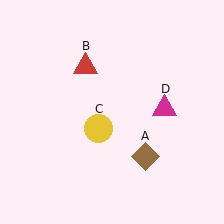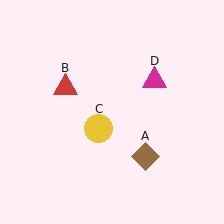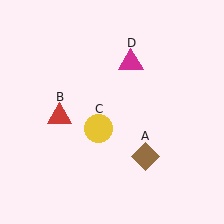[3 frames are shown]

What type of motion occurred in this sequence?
The red triangle (object B), magenta triangle (object D) rotated counterclockwise around the center of the scene.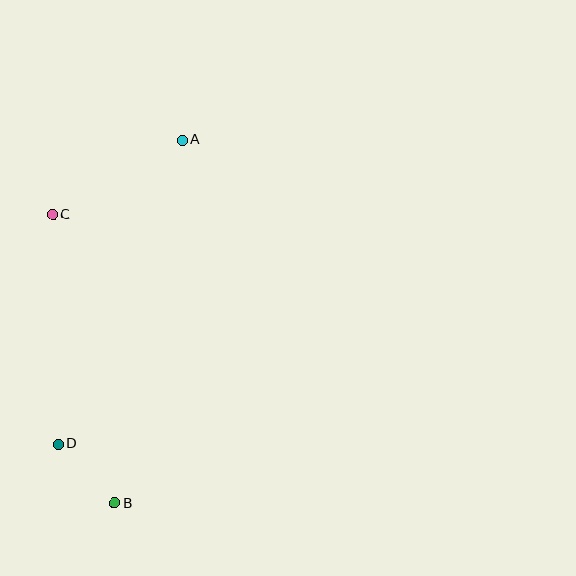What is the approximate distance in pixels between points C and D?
The distance between C and D is approximately 229 pixels.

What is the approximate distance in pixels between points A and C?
The distance between A and C is approximately 150 pixels.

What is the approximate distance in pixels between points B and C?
The distance between B and C is approximately 295 pixels.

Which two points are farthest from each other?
Points A and B are farthest from each other.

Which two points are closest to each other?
Points B and D are closest to each other.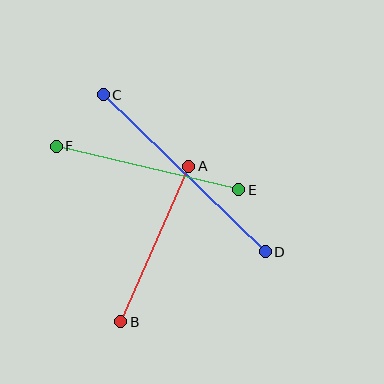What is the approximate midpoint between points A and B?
The midpoint is at approximately (155, 244) pixels.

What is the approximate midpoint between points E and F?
The midpoint is at approximately (148, 168) pixels.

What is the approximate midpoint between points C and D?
The midpoint is at approximately (184, 173) pixels.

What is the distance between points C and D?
The distance is approximately 225 pixels.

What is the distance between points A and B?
The distance is approximately 170 pixels.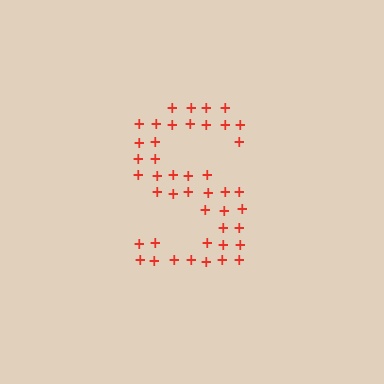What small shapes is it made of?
It is made of small plus signs.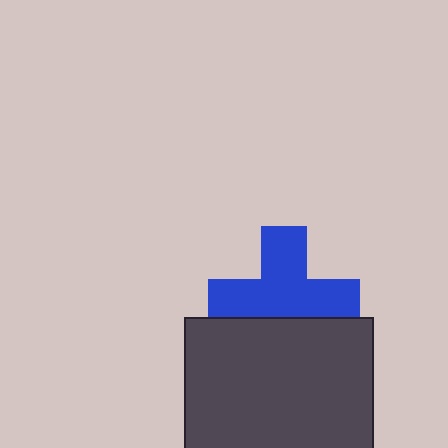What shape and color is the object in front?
The object in front is a dark gray square.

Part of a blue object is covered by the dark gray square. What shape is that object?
It is a cross.